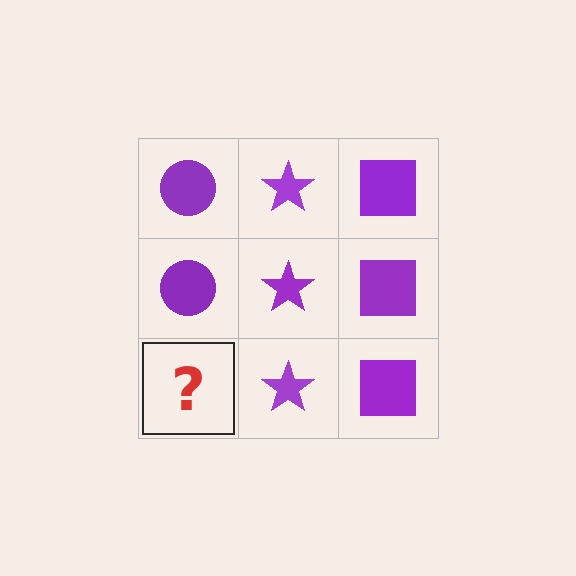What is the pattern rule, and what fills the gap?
The rule is that each column has a consistent shape. The gap should be filled with a purple circle.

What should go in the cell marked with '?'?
The missing cell should contain a purple circle.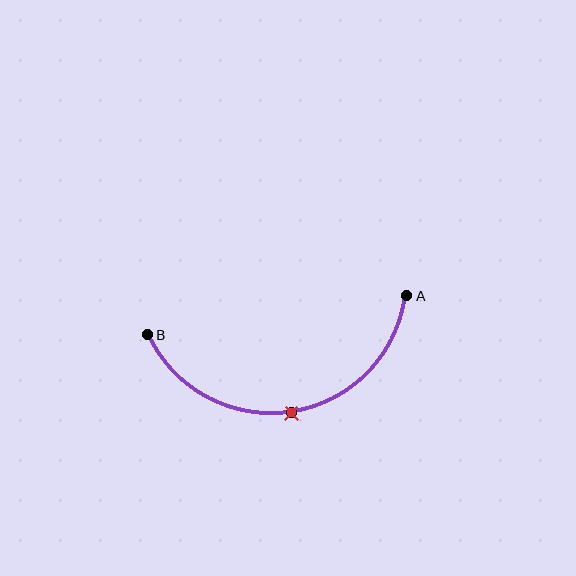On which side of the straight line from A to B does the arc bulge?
The arc bulges below the straight line connecting A and B.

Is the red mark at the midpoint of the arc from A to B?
Yes. The red mark lies on the arc at equal arc-length from both A and B — it is the arc midpoint.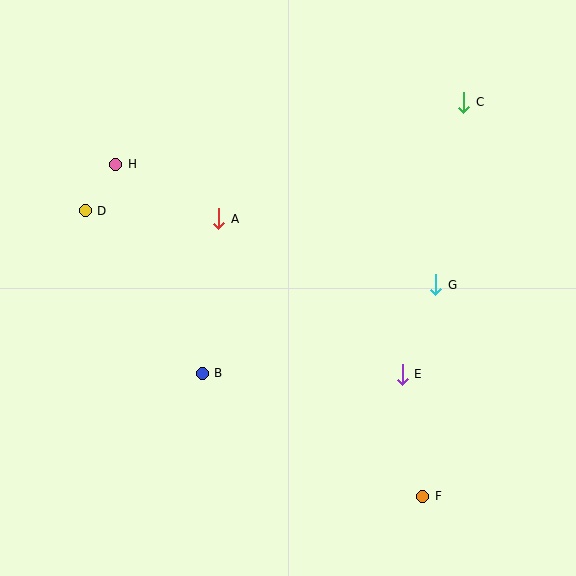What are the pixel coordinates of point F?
Point F is at (423, 496).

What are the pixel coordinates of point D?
Point D is at (85, 211).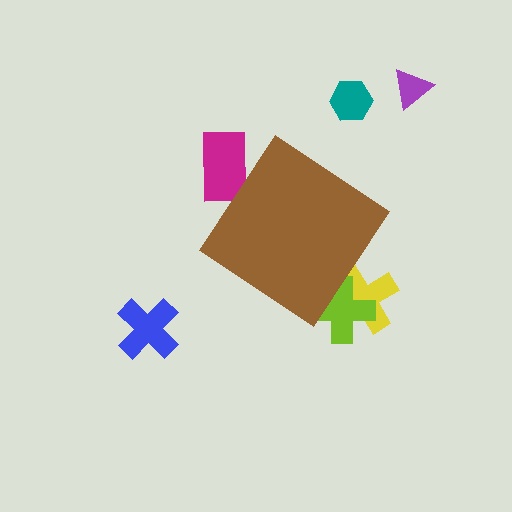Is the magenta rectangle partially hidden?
Yes, the magenta rectangle is partially hidden behind the brown diamond.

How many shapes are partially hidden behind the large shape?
3 shapes are partially hidden.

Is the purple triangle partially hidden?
No, the purple triangle is fully visible.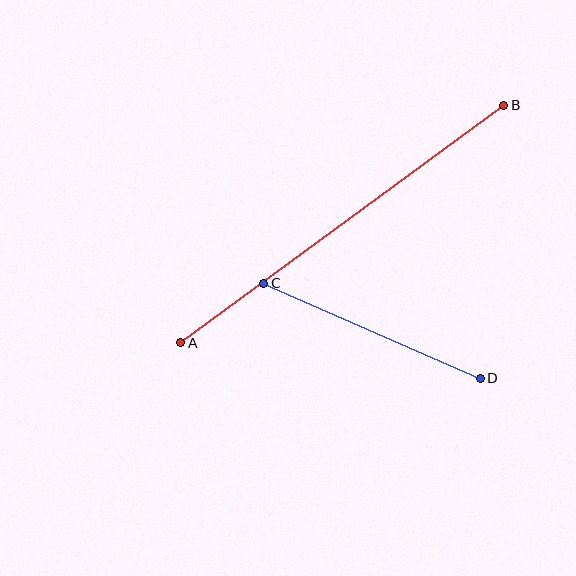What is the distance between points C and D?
The distance is approximately 236 pixels.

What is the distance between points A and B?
The distance is approximately 401 pixels.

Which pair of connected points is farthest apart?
Points A and B are farthest apart.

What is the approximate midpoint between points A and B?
The midpoint is at approximately (342, 224) pixels.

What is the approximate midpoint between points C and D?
The midpoint is at approximately (372, 331) pixels.